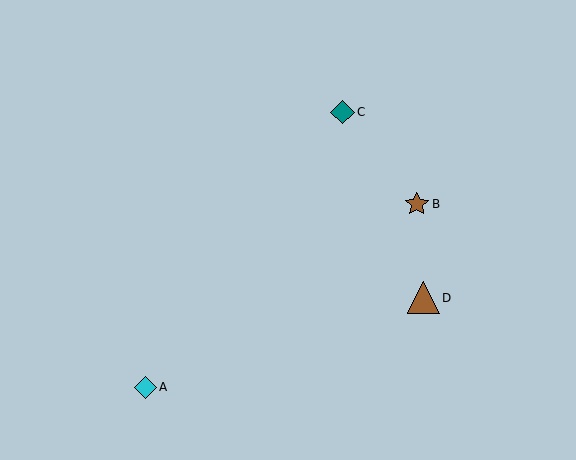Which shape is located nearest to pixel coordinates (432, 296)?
The brown triangle (labeled D) at (423, 298) is nearest to that location.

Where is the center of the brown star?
The center of the brown star is at (417, 204).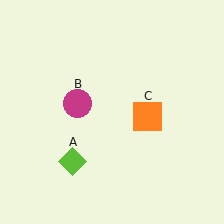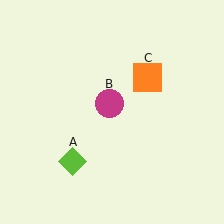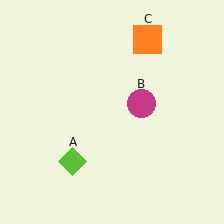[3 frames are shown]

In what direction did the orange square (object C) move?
The orange square (object C) moved up.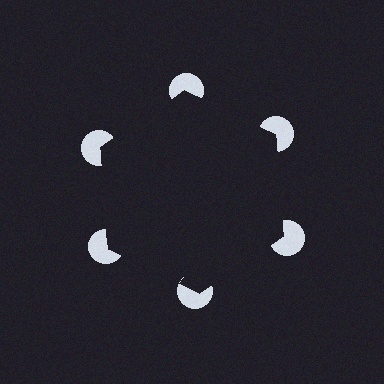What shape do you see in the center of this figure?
An illusory hexagon — its edges are inferred from the aligned wedge cuts in the pac-man discs, not physically drawn.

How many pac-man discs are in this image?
There are 6 — one at each vertex of the illusory hexagon.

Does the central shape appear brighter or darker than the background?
It typically appears slightly darker than the background, even though no actual brightness change is drawn.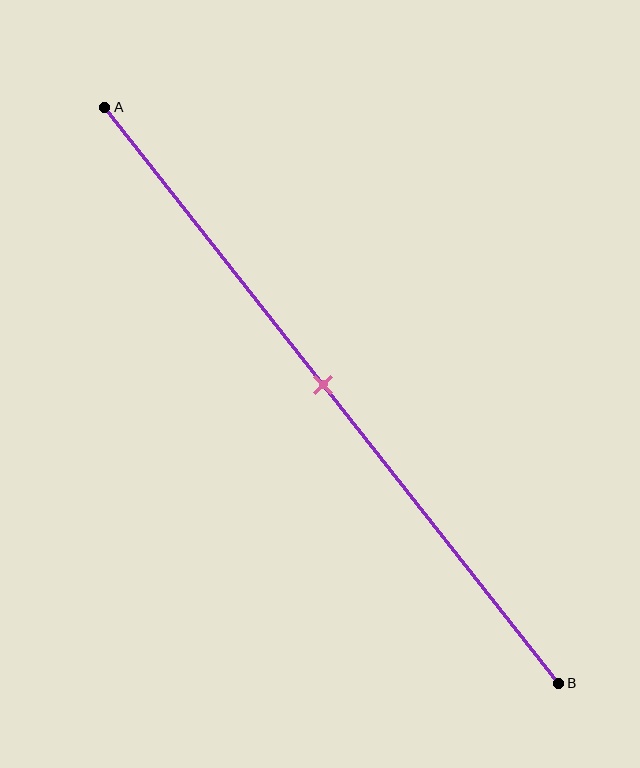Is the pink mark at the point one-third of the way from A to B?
No, the mark is at about 50% from A, not at the 33% one-third point.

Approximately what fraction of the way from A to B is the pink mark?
The pink mark is approximately 50% of the way from A to B.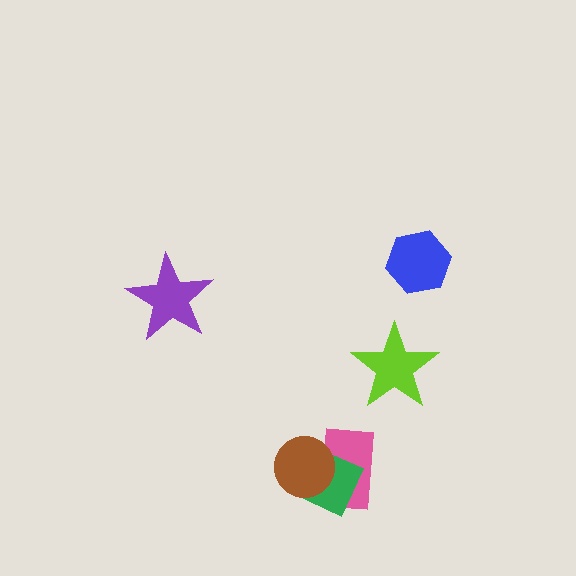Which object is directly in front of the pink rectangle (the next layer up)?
The green square is directly in front of the pink rectangle.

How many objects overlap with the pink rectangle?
2 objects overlap with the pink rectangle.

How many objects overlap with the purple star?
0 objects overlap with the purple star.